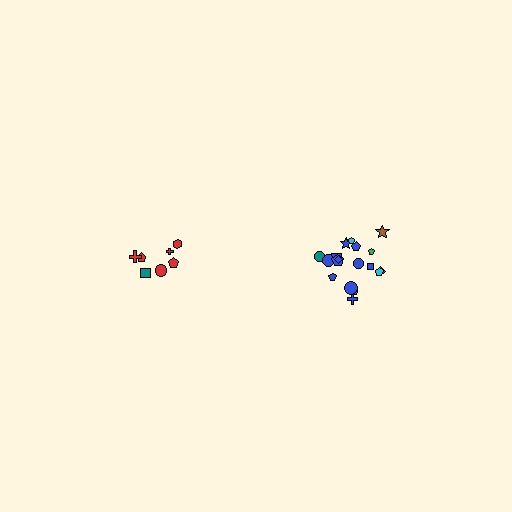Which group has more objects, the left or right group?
The right group.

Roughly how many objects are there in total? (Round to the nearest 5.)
Roughly 25 objects in total.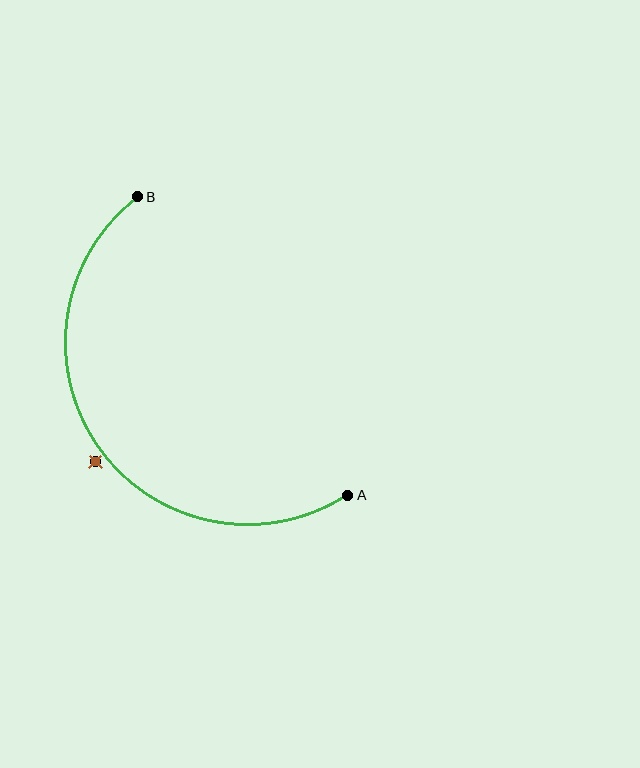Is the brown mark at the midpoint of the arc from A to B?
No — the brown mark does not lie on the arc at all. It sits slightly outside the curve.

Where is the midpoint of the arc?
The arc midpoint is the point on the curve farthest from the straight line joining A and B. It sits below and to the left of that line.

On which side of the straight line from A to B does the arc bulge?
The arc bulges below and to the left of the straight line connecting A and B.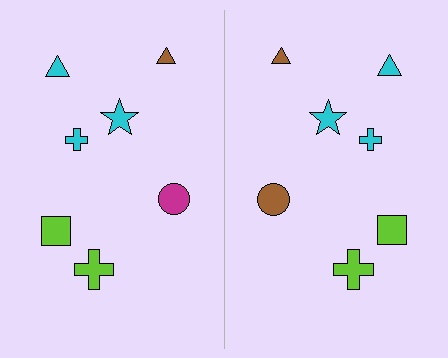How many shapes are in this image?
There are 14 shapes in this image.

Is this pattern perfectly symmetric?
No, the pattern is not perfectly symmetric. The brown circle on the right side breaks the symmetry — its mirror counterpart is magenta.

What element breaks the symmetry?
The brown circle on the right side breaks the symmetry — its mirror counterpart is magenta.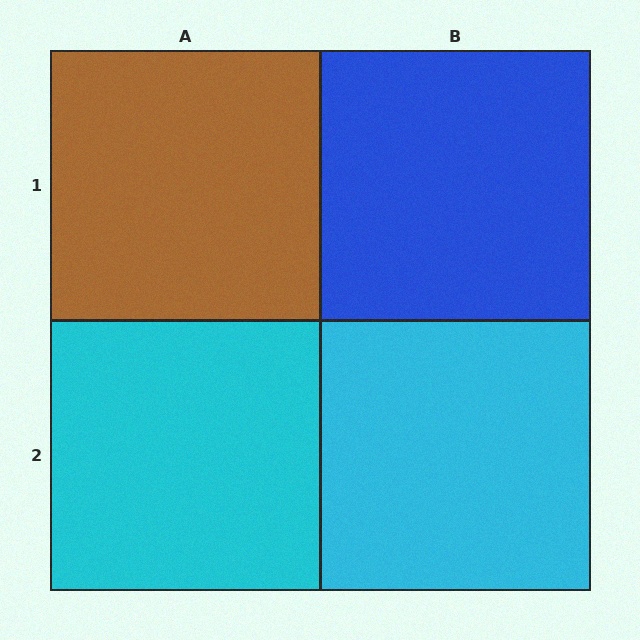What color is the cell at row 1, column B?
Blue.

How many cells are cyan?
2 cells are cyan.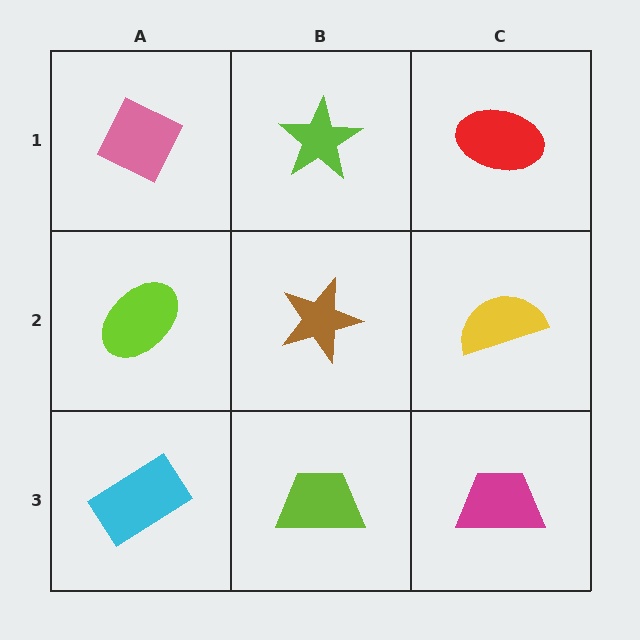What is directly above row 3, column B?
A brown star.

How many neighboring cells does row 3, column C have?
2.